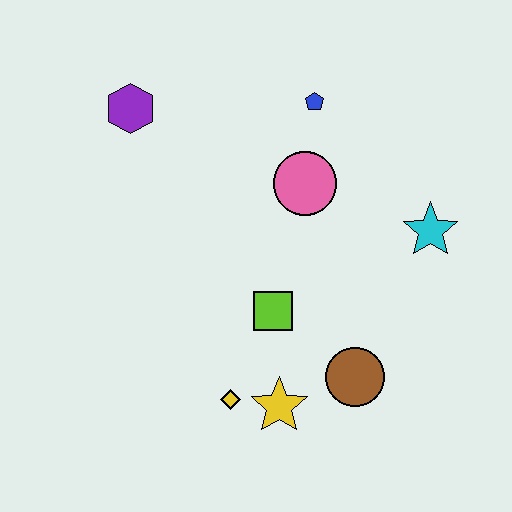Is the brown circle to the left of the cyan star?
Yes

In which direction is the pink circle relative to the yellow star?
The pink circle is above the yellow star.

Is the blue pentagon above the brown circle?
Yes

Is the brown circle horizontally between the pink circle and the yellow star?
No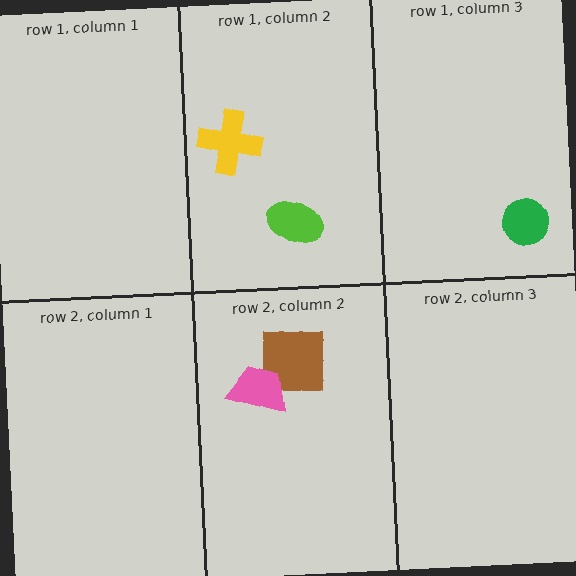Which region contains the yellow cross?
The row 1, column 2 region.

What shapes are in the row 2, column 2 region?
The brown square, the pink trapezoid.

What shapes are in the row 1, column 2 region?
The lime ellipse, the yellow cross.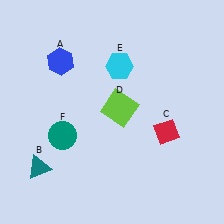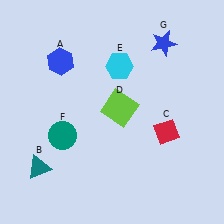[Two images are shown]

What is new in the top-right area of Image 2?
A blue star (G) was added in the top-right area of Image 2.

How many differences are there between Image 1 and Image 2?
There is 1 difference between the two images.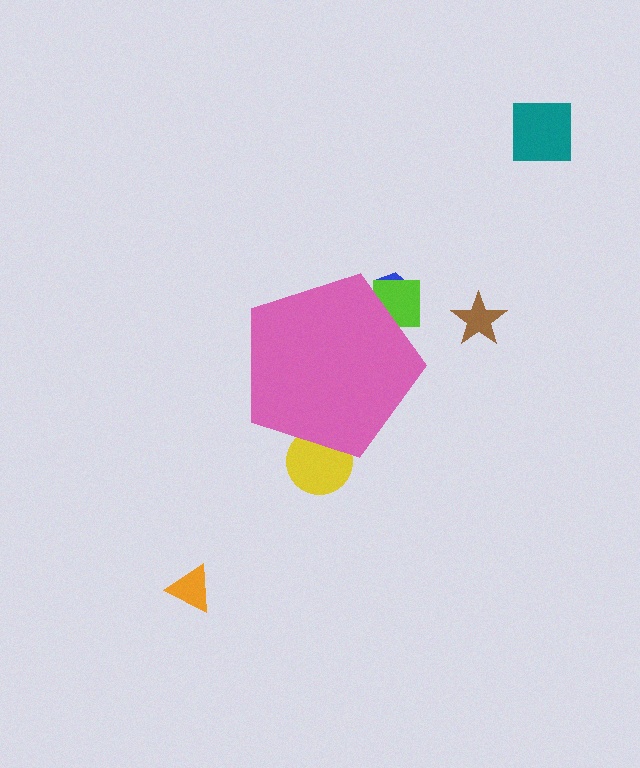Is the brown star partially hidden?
No, the brown star is fully visible.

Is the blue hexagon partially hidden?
Yes, the blue hexagon is partially hidden behind the pink pentagon.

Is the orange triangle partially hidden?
No, the orange triangle is fully visible.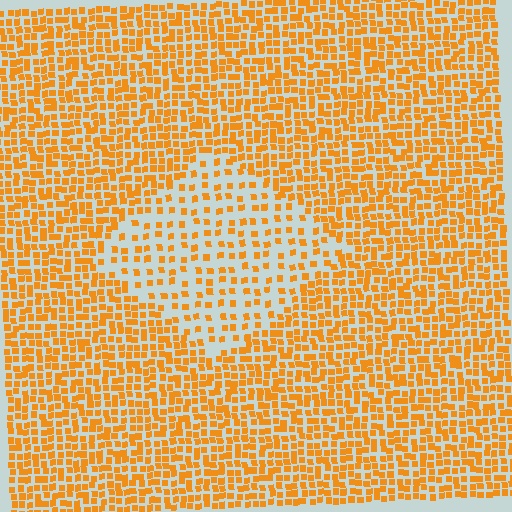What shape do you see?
I see a diamond.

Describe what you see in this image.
The image contains small orange elements arranged at two different densities. A diamond-shaped region is visible where the elements are less densely packed than the surrounding area.